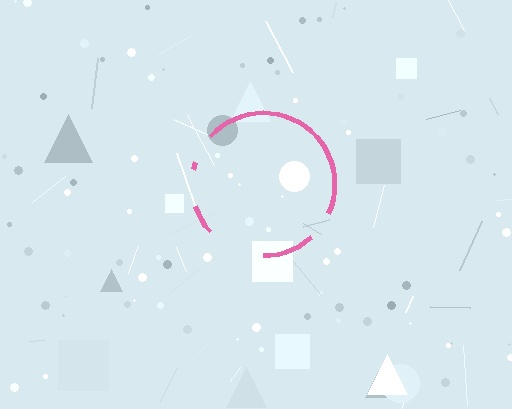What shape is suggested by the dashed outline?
The dashed outline suggests a circle.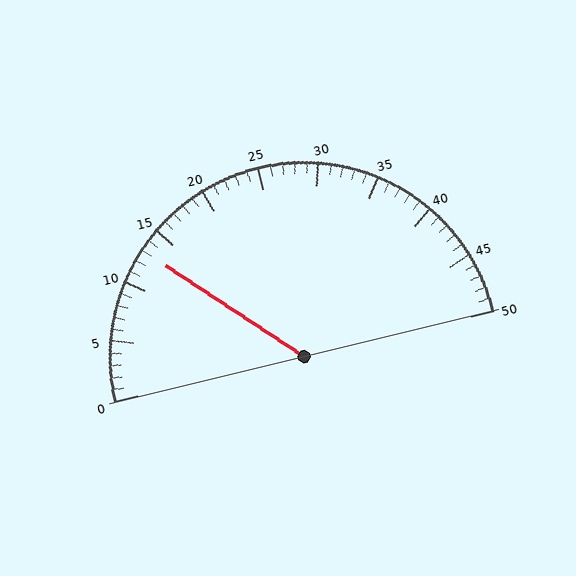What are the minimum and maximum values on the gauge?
The gauge ranges from 0 to 50.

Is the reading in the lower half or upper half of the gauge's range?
The reading is in the lower half of the range (0 to 50).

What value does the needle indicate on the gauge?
The needle indicates approximately 13.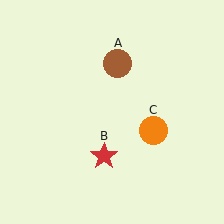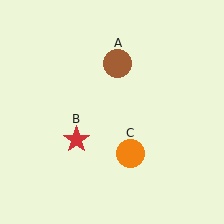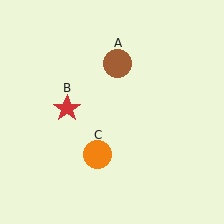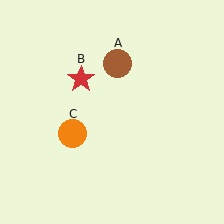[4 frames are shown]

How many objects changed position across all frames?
2 objects changed position: red star (object B), orange circle (object C).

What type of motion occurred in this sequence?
The red star (object B), orange circle (object C) rotated clockwise around the center of the scene.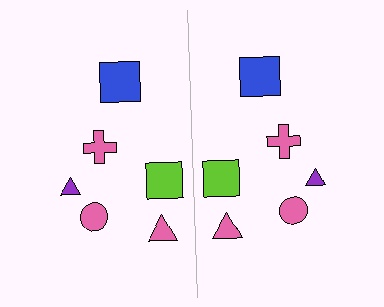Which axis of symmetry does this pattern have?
The pattern has a vertical axis of symmetry running through the center of the image.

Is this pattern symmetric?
Yes, this pattern has bilateral (reflection) symmetry.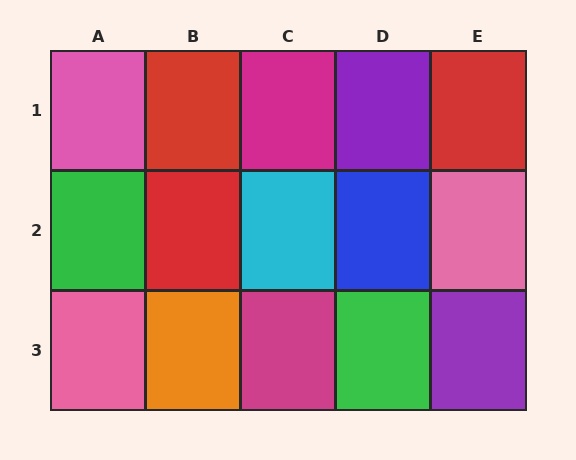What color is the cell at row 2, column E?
Pink.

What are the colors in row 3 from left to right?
Pink, orange, magenta, green, purple.